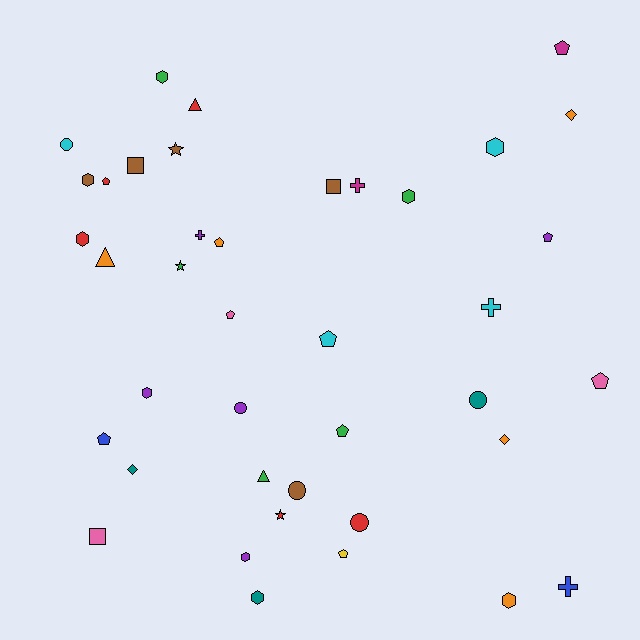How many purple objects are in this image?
There are 5 purple objects.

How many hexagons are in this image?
There are 9 hexagons.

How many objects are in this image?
There are 40 objects.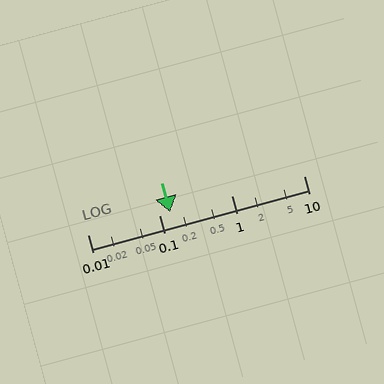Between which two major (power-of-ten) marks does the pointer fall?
The pointer is between 0.1 and 1.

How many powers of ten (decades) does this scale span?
The scale spans 3 decades, from 0.01 to 10.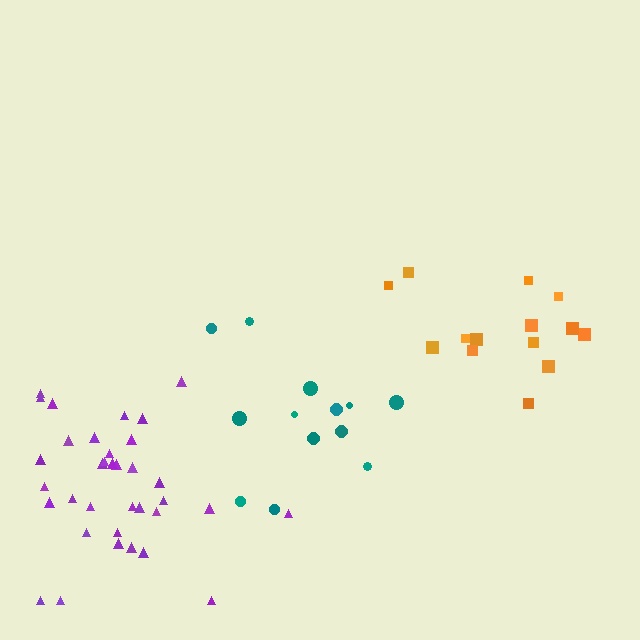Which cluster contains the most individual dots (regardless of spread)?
Purple (35).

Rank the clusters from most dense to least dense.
purple, teal, orange.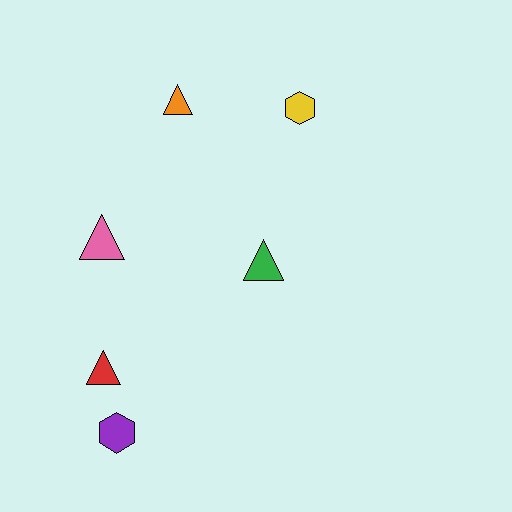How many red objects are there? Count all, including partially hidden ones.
There is 1 red object.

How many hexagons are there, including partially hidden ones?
There are 2 hexagons.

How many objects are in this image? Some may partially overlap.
There are 6 objects.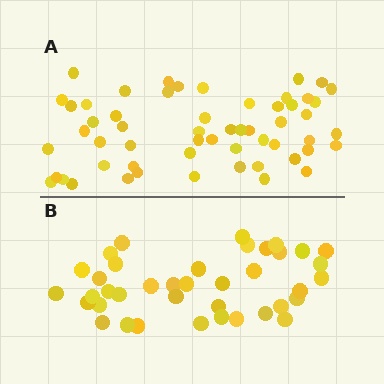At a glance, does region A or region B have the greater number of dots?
Region A (the top region) has more dots.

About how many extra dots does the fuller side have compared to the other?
Region A has approximately 15 more dots than region B.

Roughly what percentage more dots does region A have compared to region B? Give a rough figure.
About 45% more.